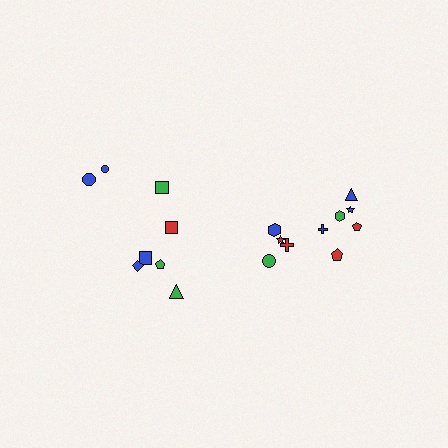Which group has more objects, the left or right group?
The right group.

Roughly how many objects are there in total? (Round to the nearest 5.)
Roughly 20 objects in total.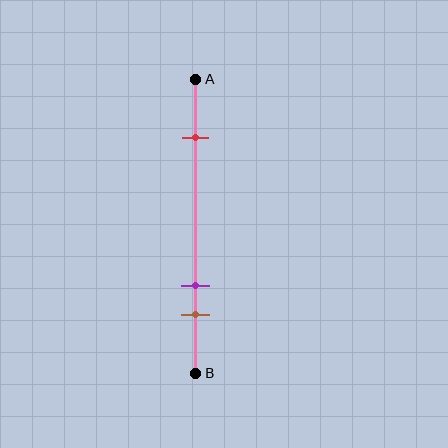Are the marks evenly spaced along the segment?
No, the marks are not evenly spaced.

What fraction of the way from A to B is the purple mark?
The purple mark is approximately 70% (0.7) of the way from A to B.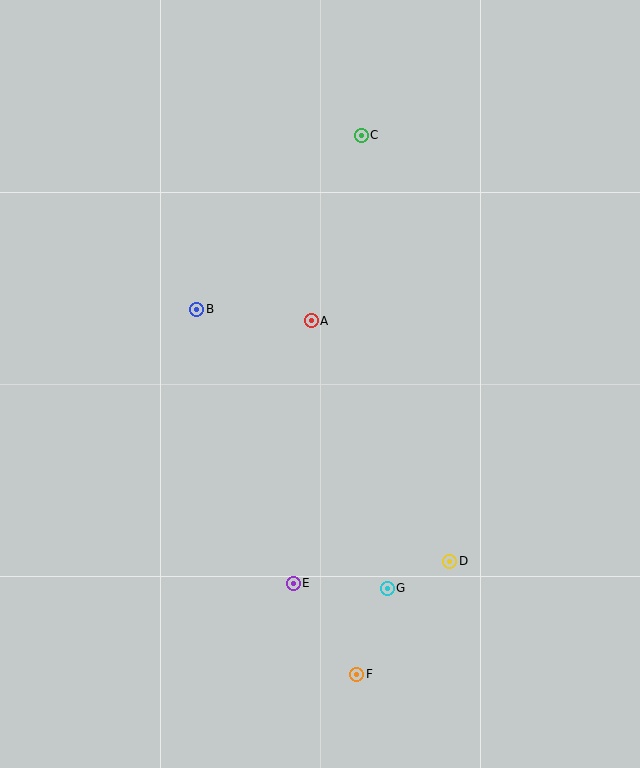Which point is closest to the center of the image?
Point A at (311, 321) is closest to the center.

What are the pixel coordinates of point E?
Point E is at (293, 583).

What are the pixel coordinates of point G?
Point G is at (387, 588).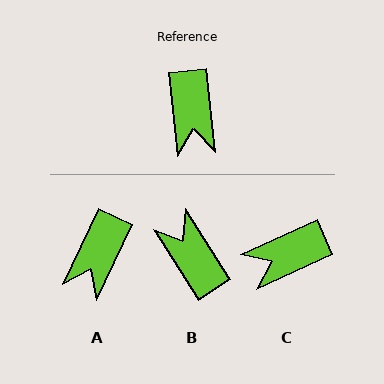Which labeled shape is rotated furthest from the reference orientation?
B, about 153 degrees away.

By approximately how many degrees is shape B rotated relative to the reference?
Approximately 153 degrees clockwise.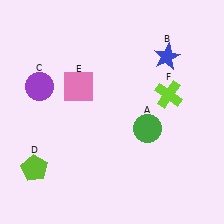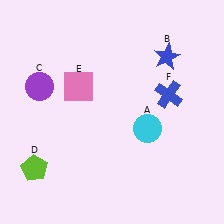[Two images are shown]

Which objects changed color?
A changed from green to cyan. F changed from lime to blue.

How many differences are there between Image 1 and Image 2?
There are 2 differences between the two images.